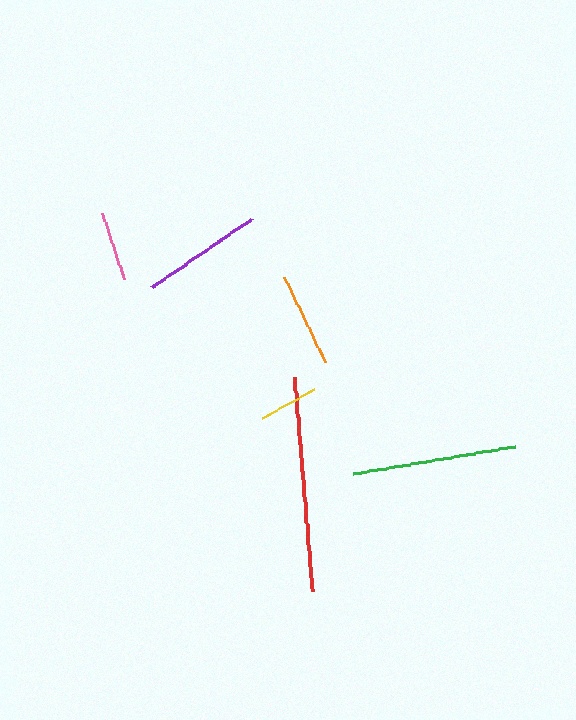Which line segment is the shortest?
The yellow line is the shortest at approximately 60 pixels.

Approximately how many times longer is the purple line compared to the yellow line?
The purple line is approximately 2.0 times the length of the yellow line.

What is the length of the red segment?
The red segment is approximately 215 pixels long.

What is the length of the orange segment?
The orange segment is approximately 94 pixels long.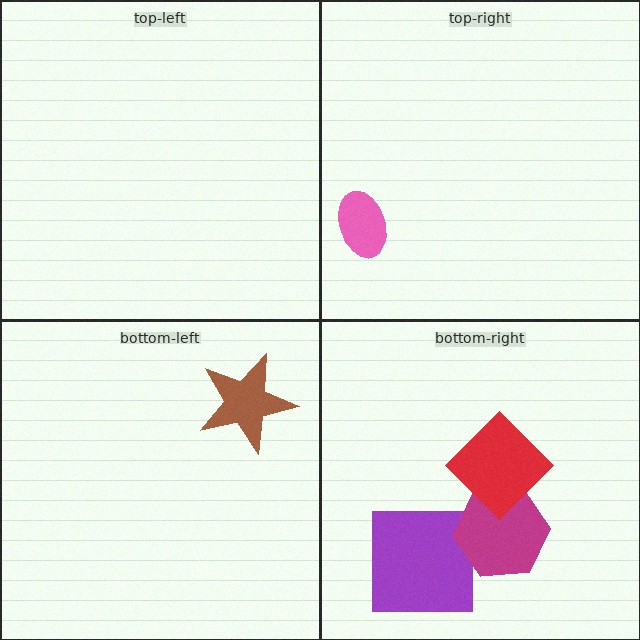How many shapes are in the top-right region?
1.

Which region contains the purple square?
The bottom-right region.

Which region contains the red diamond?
The bottom-right region.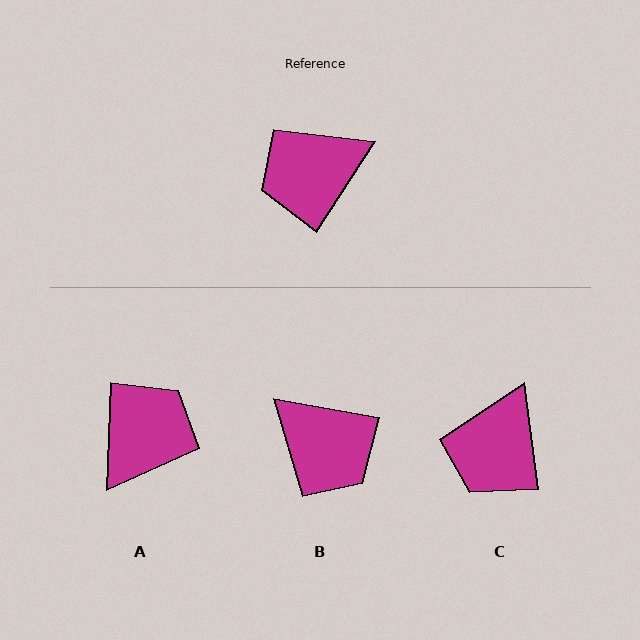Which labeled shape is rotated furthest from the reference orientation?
A, about 149 degrees away.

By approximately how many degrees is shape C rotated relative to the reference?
Approximately 40 degrees counter-clockwise.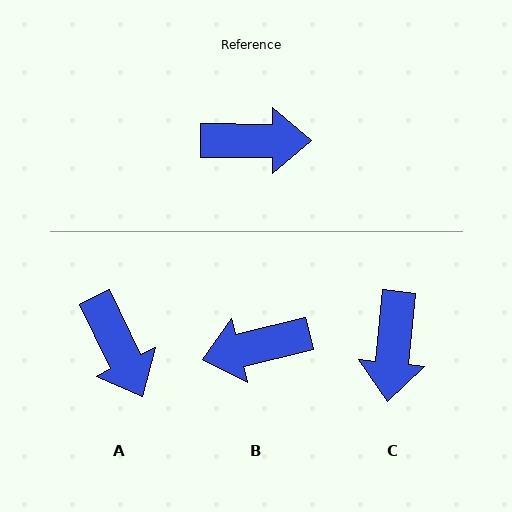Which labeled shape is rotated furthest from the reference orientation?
B, about 166 degrees away.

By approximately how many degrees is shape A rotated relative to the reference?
Approximately 64 degrees clockwise.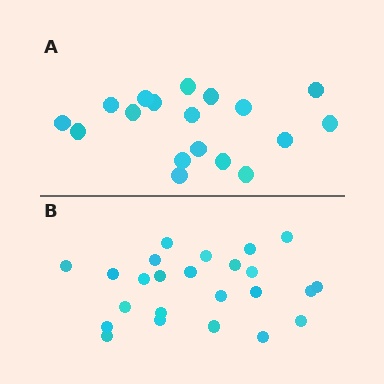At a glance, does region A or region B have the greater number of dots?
Region B (the bottom region) has more dots.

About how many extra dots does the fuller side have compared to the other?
Region B has about 6 more dots than region A.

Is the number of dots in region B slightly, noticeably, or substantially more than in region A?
Region B has noticeably more, but not dramatically so. The ratio is roughly 1.3 to 1.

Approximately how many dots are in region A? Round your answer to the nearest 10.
About 20 dots. (The exact count is 18, which rounds to 20.)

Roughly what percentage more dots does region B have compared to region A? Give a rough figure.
About 35% more.